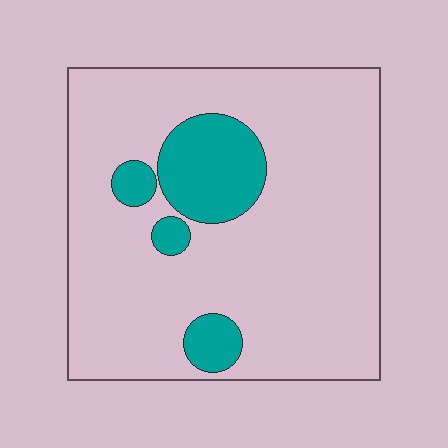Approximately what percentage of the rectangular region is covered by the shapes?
Approximately 15%.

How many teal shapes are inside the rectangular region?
4.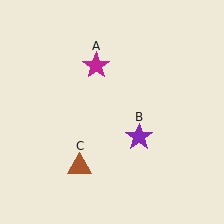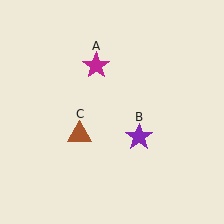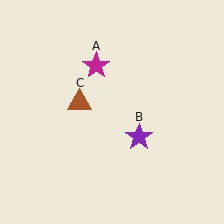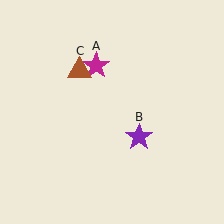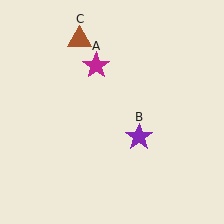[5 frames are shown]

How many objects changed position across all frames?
1 object changed position: brown triangle (object C).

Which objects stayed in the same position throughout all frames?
Magenta star (object A) and purple star (object B) remained stationary.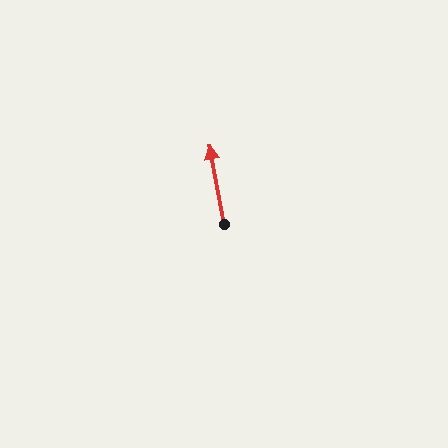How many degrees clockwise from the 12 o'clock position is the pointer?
Approximately 350 degrees.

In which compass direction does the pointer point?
North.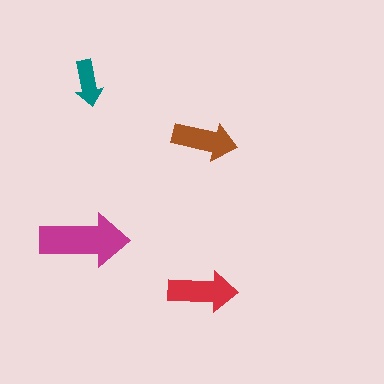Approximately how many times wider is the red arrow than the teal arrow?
About 1.5 times wider.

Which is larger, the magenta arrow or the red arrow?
The magenta one.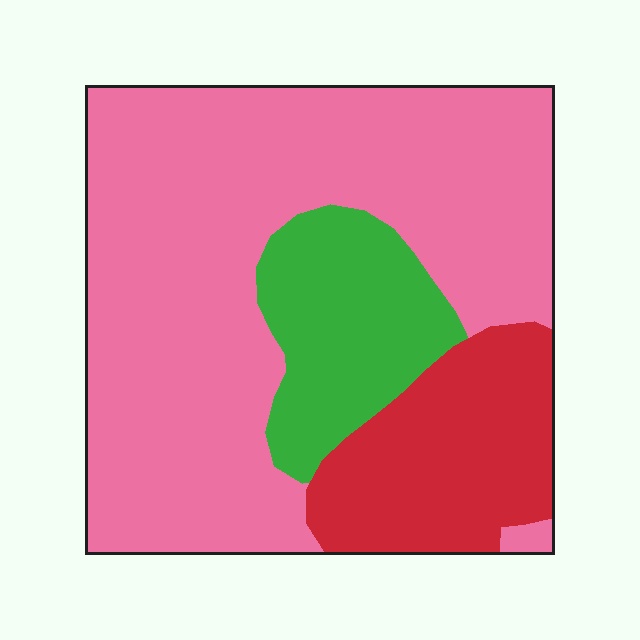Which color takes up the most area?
Pink, at roughly 65%.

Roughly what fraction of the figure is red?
Red takes up about one fifth (1/5) of the figure.